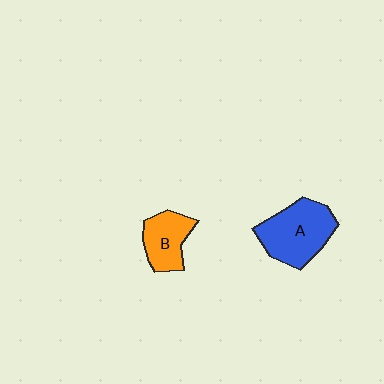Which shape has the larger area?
Shape A (blue).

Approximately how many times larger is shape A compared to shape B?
Approximately 1.6 times.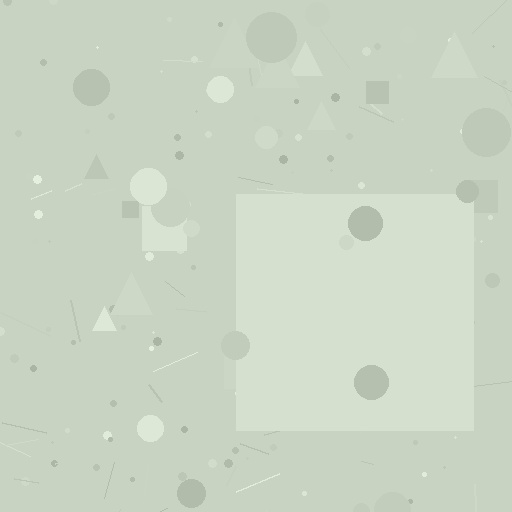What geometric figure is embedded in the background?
A square is embedded in the background.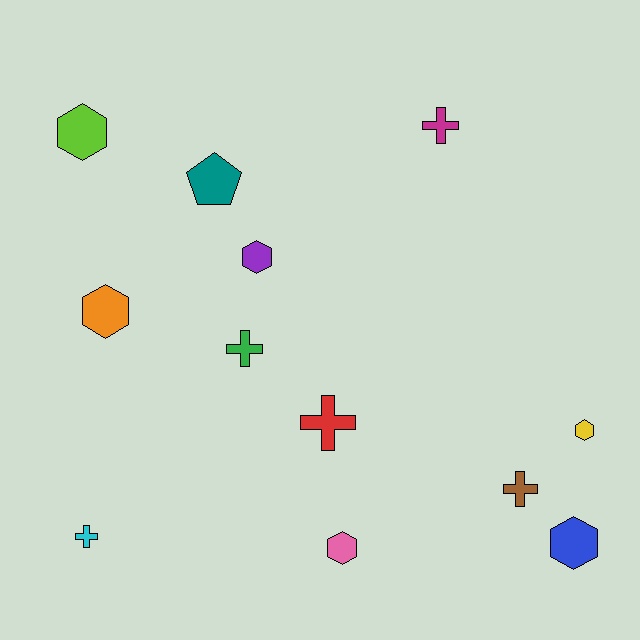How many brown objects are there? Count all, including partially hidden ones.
There is 1 brown object.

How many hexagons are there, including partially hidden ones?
There are 6 hexagons.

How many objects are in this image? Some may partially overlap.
There are 12 objects.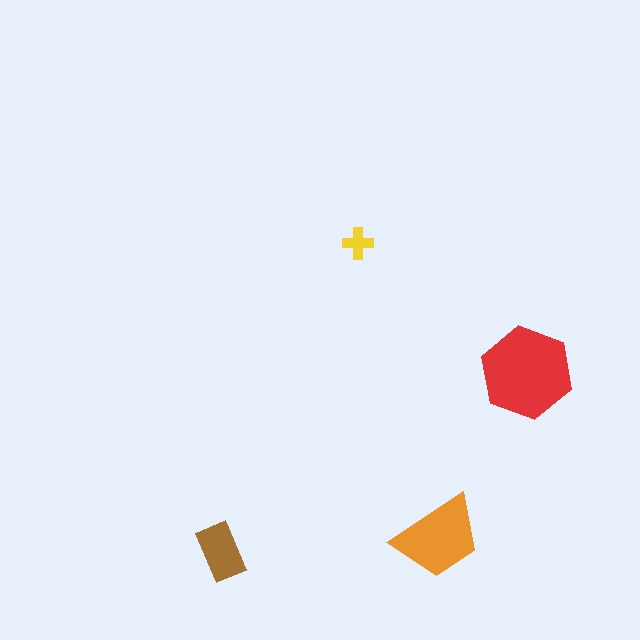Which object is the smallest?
The yellow cross.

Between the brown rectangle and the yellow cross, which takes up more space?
The brown rectangle.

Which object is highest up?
The yellow cross is topmost.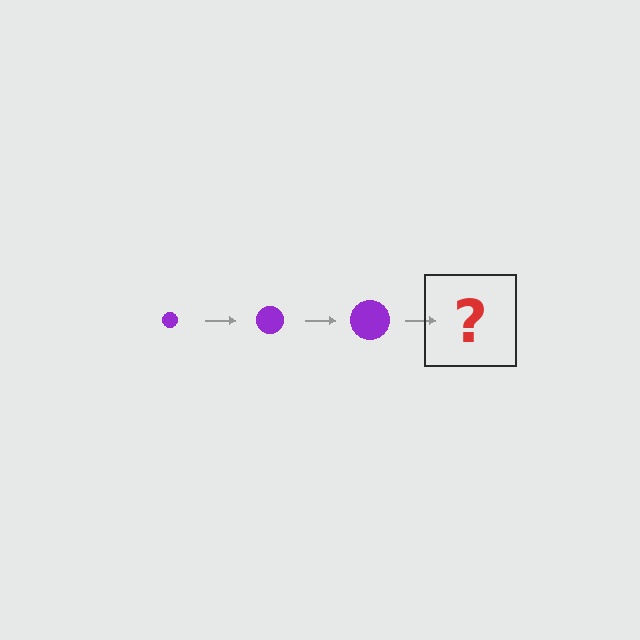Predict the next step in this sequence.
The next step is a purple circle, larger than the previous one.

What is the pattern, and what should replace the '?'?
The pattern is that the circle gets progressively larger each step. The '?' should be a purple circle, larger than the previous one.